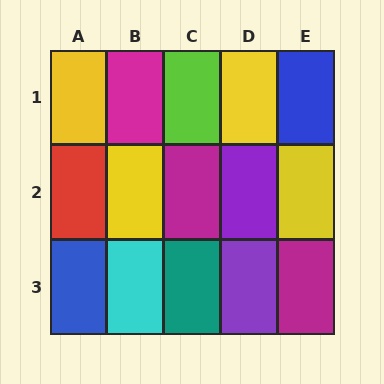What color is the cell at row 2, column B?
Yellow.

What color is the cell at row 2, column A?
Red.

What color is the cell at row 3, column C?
Teal.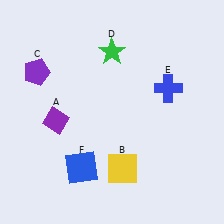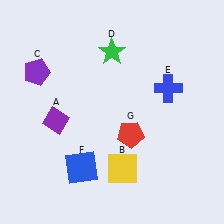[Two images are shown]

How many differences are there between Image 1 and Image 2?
There is 1 difference between the two images.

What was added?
A red pentagon (G) was added in Image 2.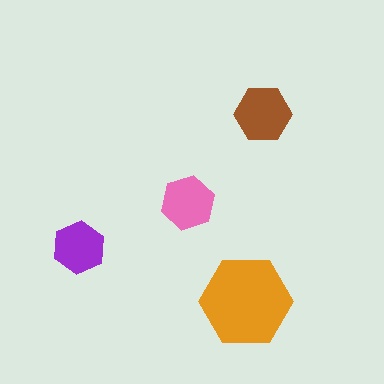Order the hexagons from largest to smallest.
the orange one, the brown one, the pink one, the purple one.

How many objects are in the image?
There are 4 objects in the image.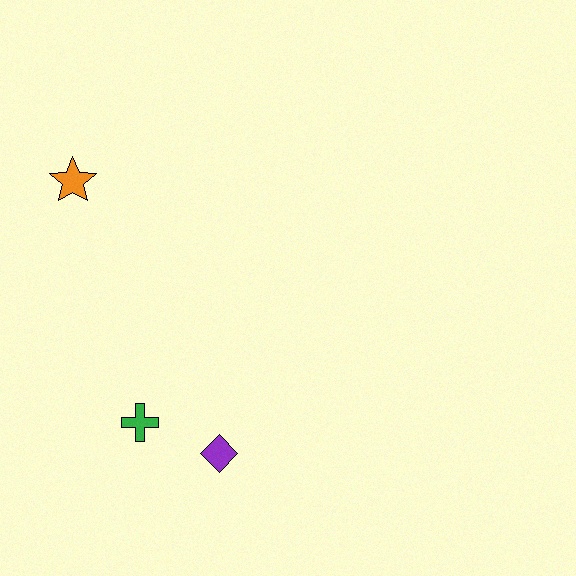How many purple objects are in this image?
There is 1 purple object.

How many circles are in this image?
There are no circles.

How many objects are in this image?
There are 3 objects.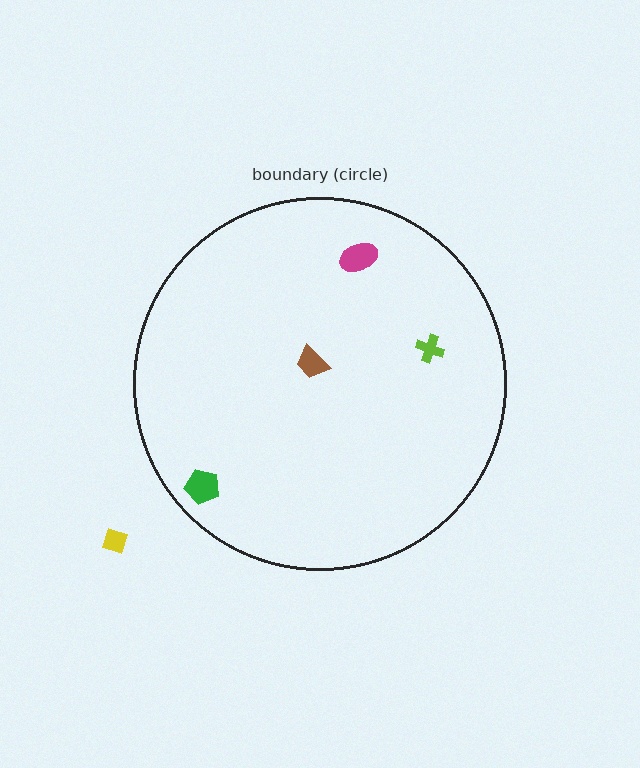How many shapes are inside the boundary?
4 inside, 1 outside.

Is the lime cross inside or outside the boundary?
Inside.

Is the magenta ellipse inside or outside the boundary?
Inside.